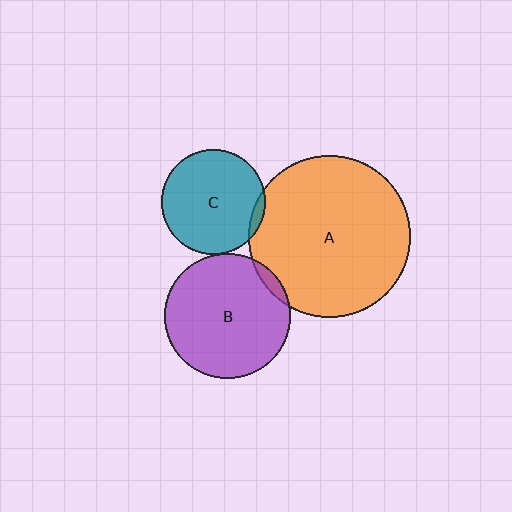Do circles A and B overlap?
Yes.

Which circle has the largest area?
Circle A (orange).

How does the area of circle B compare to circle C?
Approximately 1.4 times.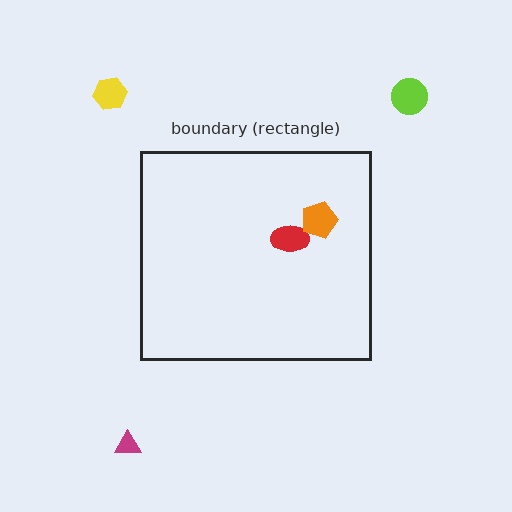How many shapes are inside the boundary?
2 inside, 3 outside.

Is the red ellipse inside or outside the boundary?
Inside.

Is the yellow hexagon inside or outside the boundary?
Outside.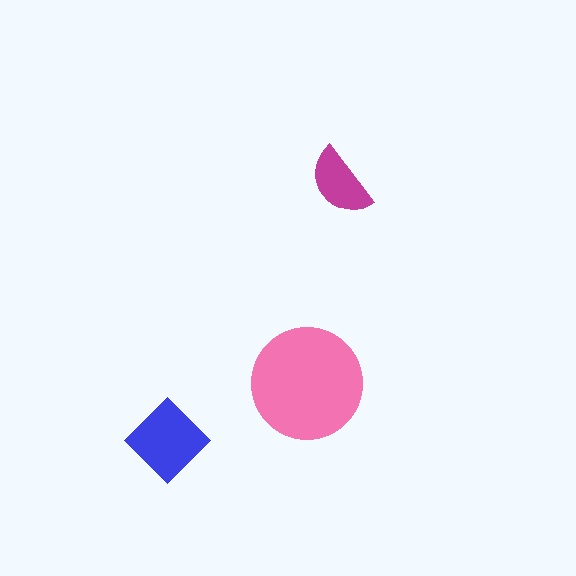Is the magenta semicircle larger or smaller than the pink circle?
Smaller.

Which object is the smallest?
The magenta semicircle.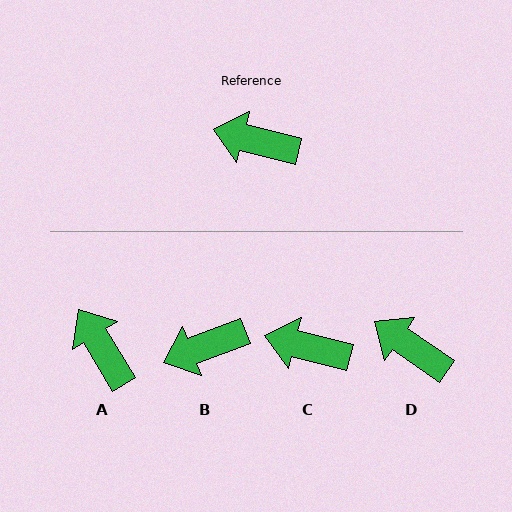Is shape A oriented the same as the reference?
No, it is off by about 45 degrees.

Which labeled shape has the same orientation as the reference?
C.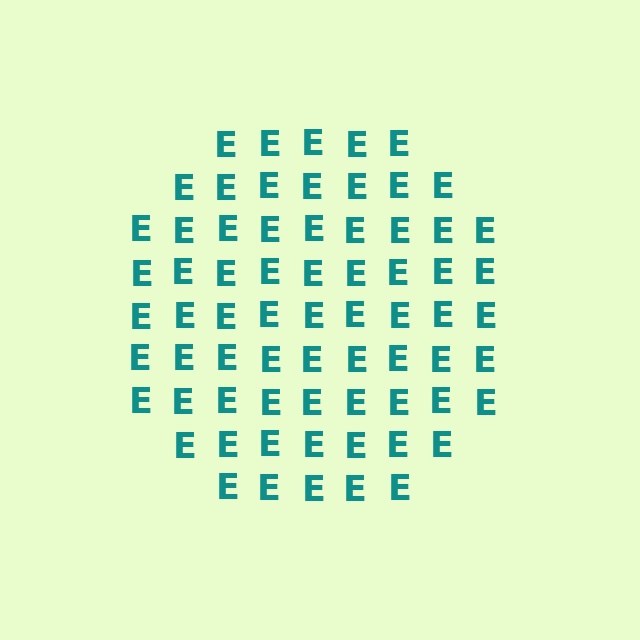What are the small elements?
The small elements are letter E's.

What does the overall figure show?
The overall figure shows a circle.